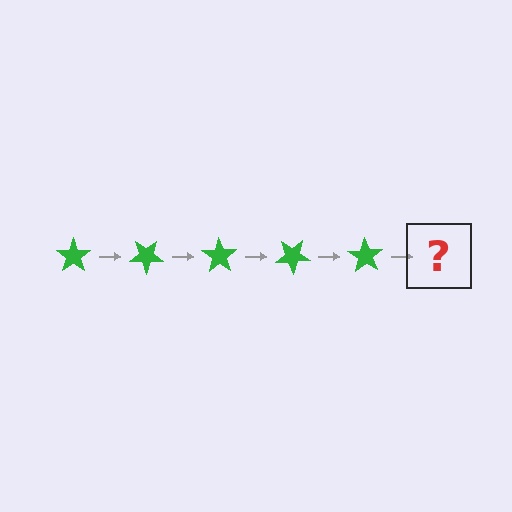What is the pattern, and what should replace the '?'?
The pattern is that the star rotates 35 degrees each step. The '?' should be a green star rotated 175 degrees.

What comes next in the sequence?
The next element should be a green star rotated 175 degrees.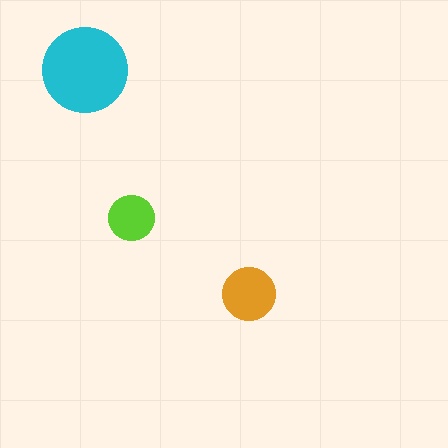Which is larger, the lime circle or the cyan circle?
The cyan one.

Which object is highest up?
The cyan circle is topmost.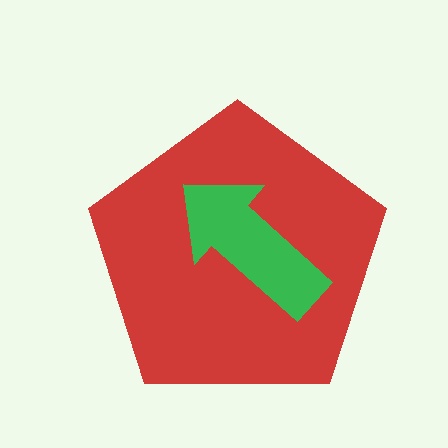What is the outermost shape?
The red pentagon.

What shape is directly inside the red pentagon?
The green arrow.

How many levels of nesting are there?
2.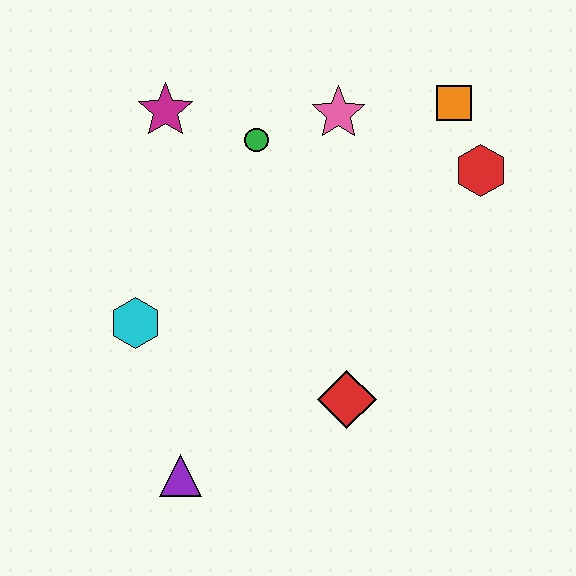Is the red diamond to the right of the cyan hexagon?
Yes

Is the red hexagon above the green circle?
No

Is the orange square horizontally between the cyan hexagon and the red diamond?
No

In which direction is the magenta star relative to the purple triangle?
The magenta star is above the purple triangle.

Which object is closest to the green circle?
The pink star is closest to the green circle.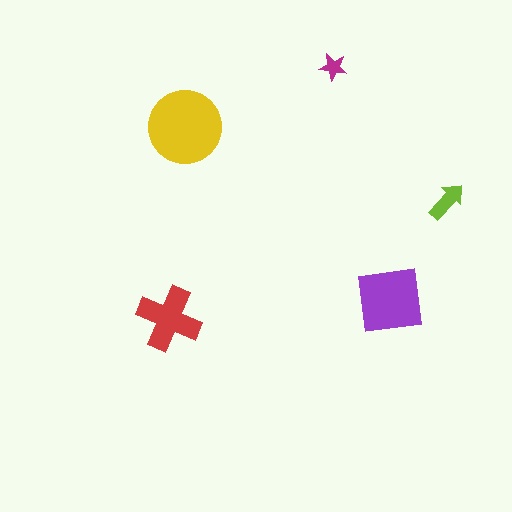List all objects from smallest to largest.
The magenta star, the lime arrow, the red cross, the purple square, the yellow circle.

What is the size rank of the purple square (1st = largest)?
2nd.